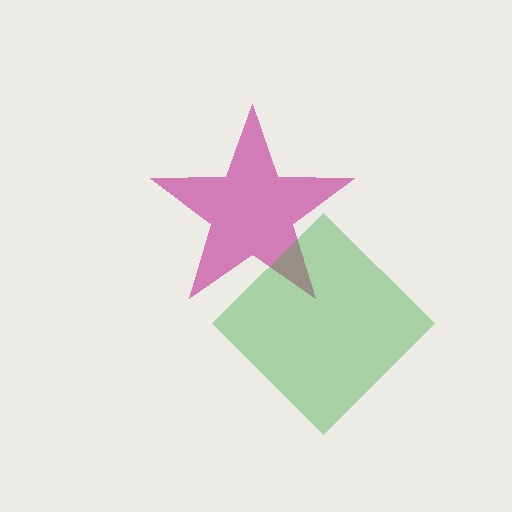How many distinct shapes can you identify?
There are 2 distinct shapes: a magenta star, a green diamond.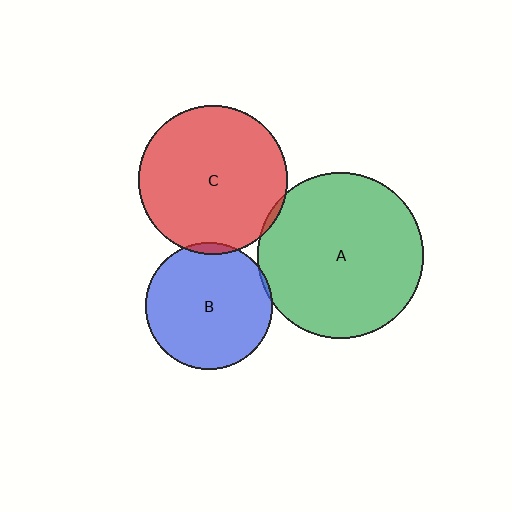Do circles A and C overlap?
Yes.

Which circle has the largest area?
Circle A (green).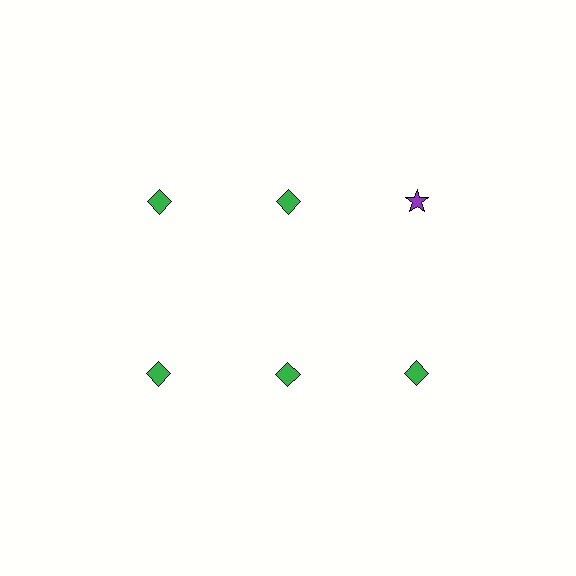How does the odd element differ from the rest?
It differs in both color (purple instead of green) and shape (star instead of diamond).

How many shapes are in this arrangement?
There are 6 shapes arranged in a grid pattern.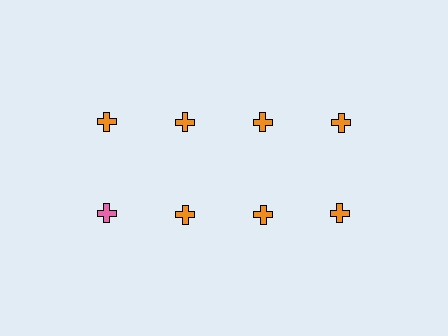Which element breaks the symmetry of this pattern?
The pink cross in the second row, leftmost column breaks the symmetry. All other shapes are orange crosses.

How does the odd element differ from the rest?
It has a different color: pink instead of orange.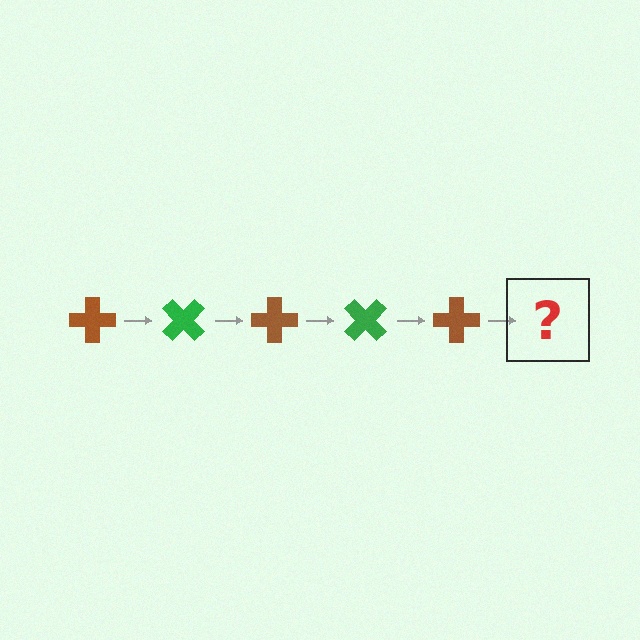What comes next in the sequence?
The next element should be a green cross, rotated 225 degrees from the start.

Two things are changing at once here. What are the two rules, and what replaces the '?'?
The two rules are that it rotates 45 degrees each step and the color cycles through brown and green. The '?' should be a green cross, rotated 225 degrees from the start.